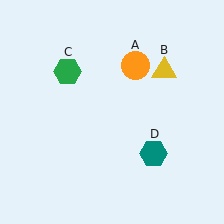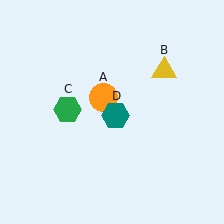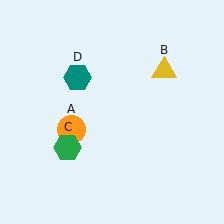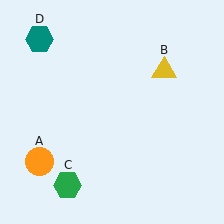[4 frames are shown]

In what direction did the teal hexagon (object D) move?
The teal hexagon (object D) moved up and to the left.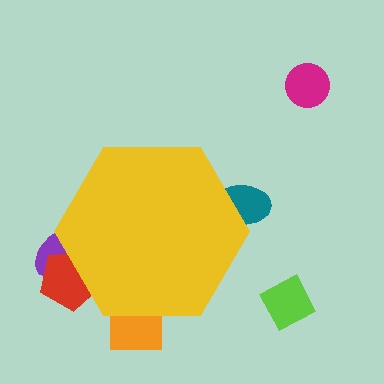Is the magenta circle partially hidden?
No, the magenta circle is fully visible.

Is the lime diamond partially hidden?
No, the lime diamond is fully visible.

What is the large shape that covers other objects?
A yellow hexagon.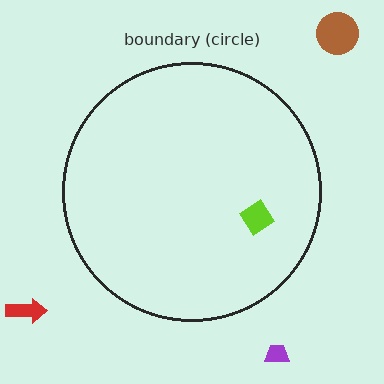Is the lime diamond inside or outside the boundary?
Inside.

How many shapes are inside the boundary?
1 inside, 3 outside.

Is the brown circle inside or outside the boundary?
Outside.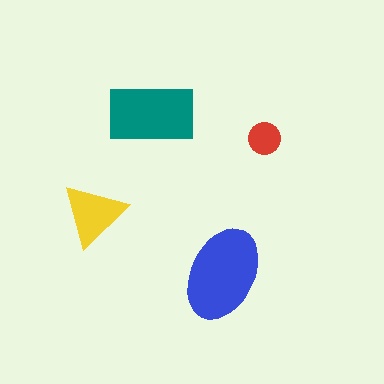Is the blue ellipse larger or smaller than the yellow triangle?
Larger.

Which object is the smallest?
The red circle.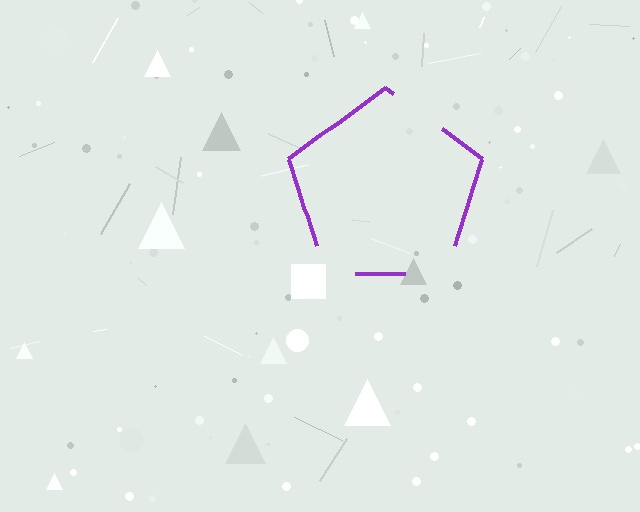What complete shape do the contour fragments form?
The contour fragments form a pentagon.